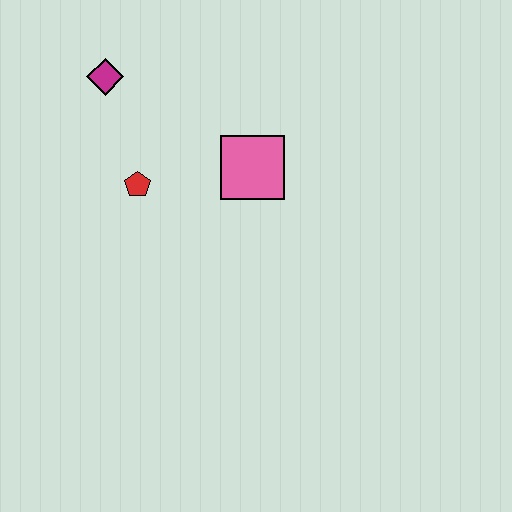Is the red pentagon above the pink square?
No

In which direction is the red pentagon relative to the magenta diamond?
The red pentagon is below the magenta diamond.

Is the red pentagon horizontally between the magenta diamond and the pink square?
Yes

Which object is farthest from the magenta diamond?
The pink square is farthest from the magenta diamond.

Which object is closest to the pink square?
The red pentagon is closest to the pink square.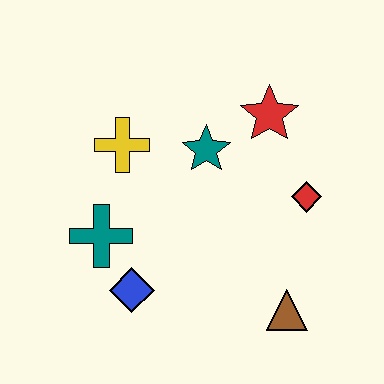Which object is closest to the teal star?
The red star is closest to the teal star.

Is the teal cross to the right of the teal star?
No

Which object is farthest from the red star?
The blue diamond is farthest from the red star.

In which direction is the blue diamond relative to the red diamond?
The blue diamond is to the left of the red diamond.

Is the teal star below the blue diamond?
No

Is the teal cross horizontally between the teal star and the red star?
No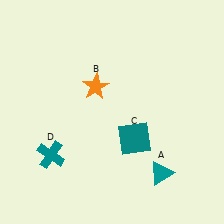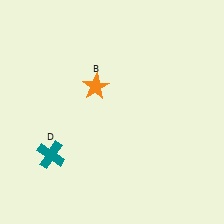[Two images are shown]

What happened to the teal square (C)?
The teal square (C) was removed in Image 2. It was in the bottom-right area of Image 1.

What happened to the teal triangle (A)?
The teal triangle (A) was removed in Image 2. It was in the bottom-right area of Image 1.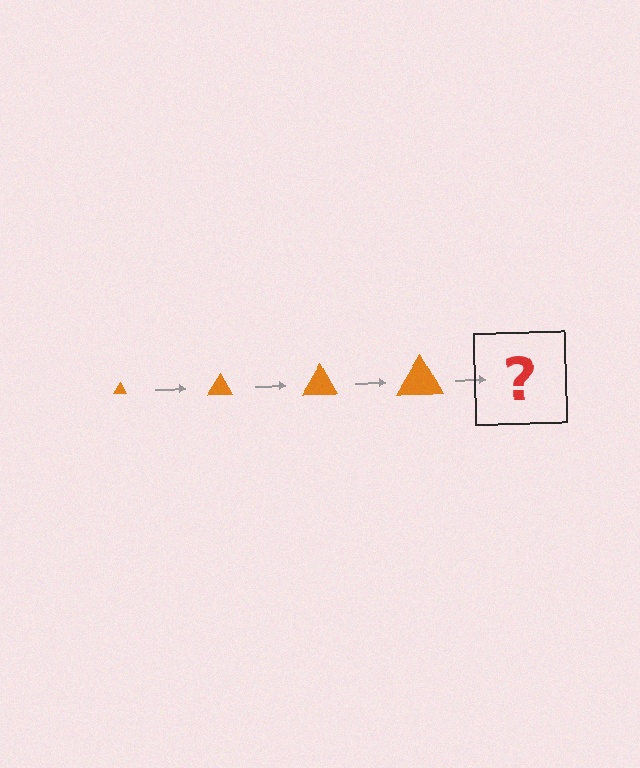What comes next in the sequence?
The next element should be an orange triangle, larger than the previous one.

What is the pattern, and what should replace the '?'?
The pattern is that the triangle gets progressively larger each step. The '?' should be an orange triangle, larger than the previous one.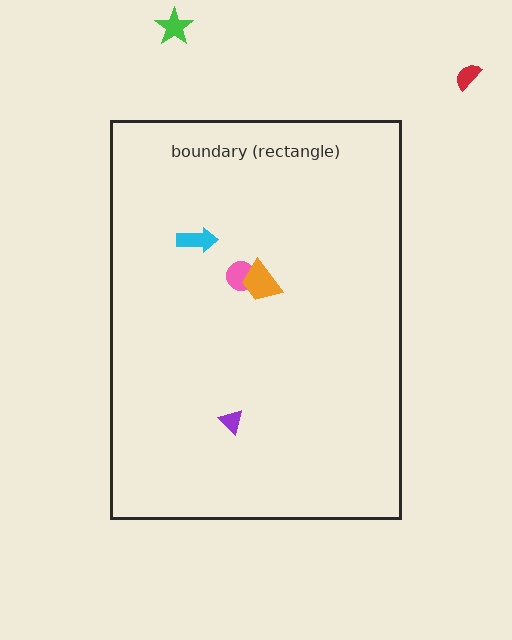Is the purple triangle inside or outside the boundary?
Inside.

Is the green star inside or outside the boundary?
Outside.